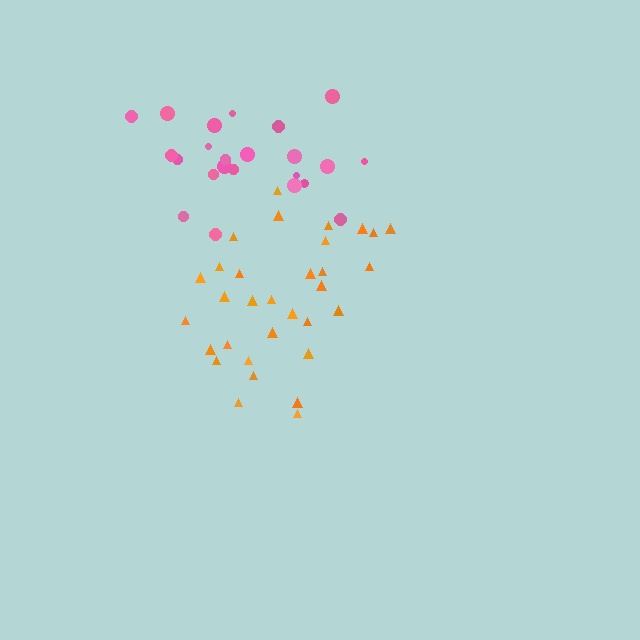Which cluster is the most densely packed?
Pink.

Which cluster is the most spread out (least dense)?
Orange.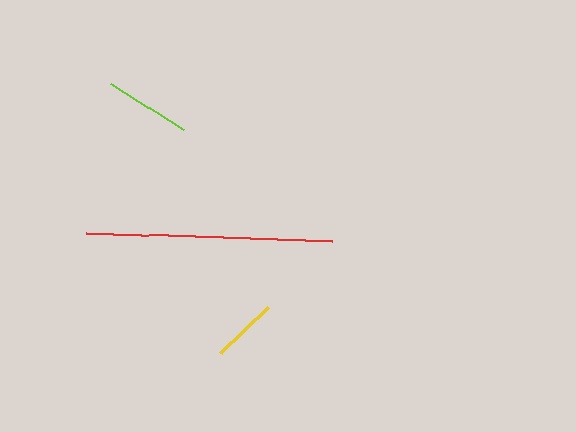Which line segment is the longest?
The red line is the longest at approximately 246 pixels.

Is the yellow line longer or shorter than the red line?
The red line is longer than the yellow line.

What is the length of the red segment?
The red segment is approximately 246 pixels long.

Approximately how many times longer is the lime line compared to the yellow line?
The lime line is approximately 1.3 times the length of the yellow line.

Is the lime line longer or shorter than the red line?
The red line is longer than the lime line.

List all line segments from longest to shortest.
From longest to shortest: red, lime, yellow.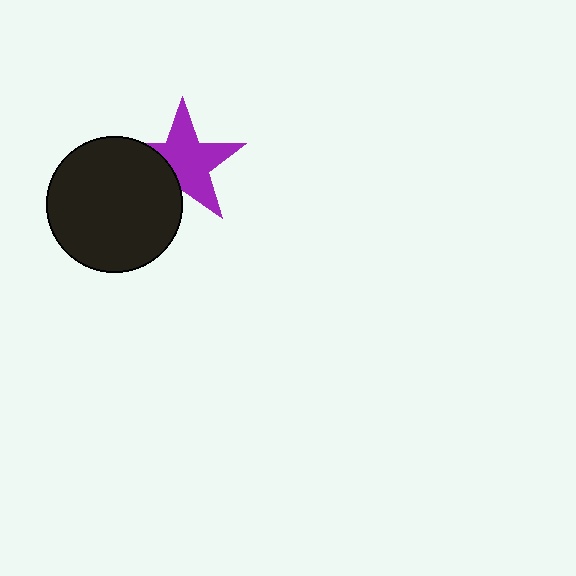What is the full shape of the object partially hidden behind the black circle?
The partially hidden object is a purple star.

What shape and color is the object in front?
The object in front is a black circle.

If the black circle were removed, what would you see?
You would see the complete purple star.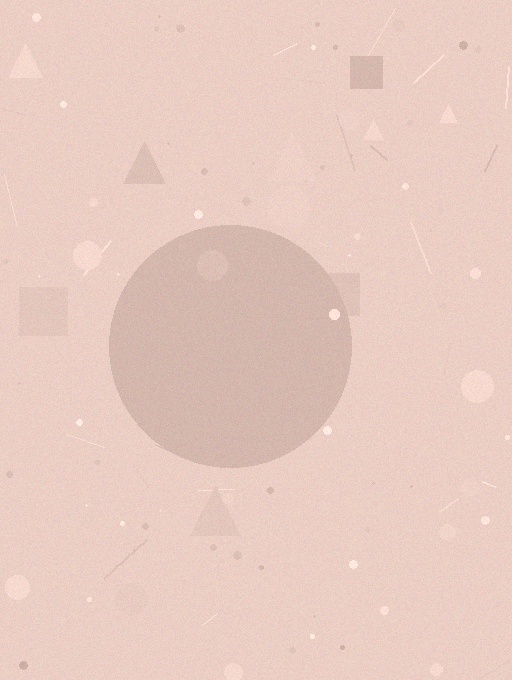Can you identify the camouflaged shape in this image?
The camouflaged shape is a circle.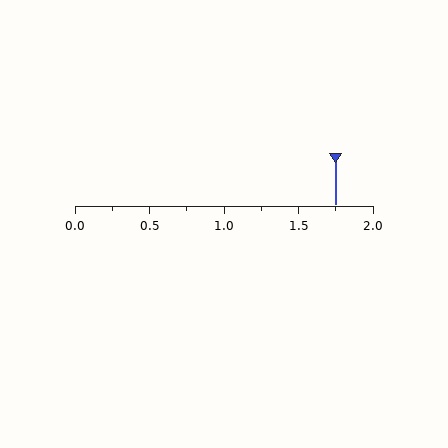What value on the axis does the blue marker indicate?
The marker indicates approximately 1.75.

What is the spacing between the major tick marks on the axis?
The major ticks are spaced 0.5 apart.